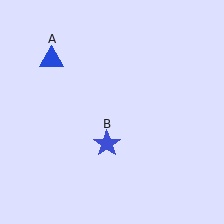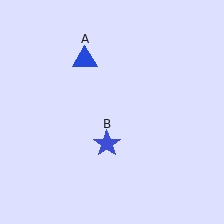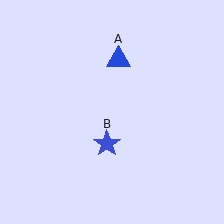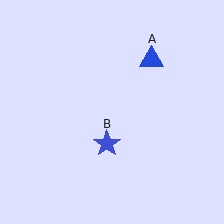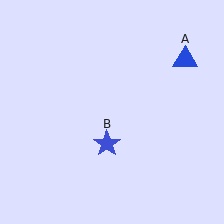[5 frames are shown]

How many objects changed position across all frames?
1 object changed position: blue triangle (object A).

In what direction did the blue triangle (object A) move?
The blue triangle (object A) moved right.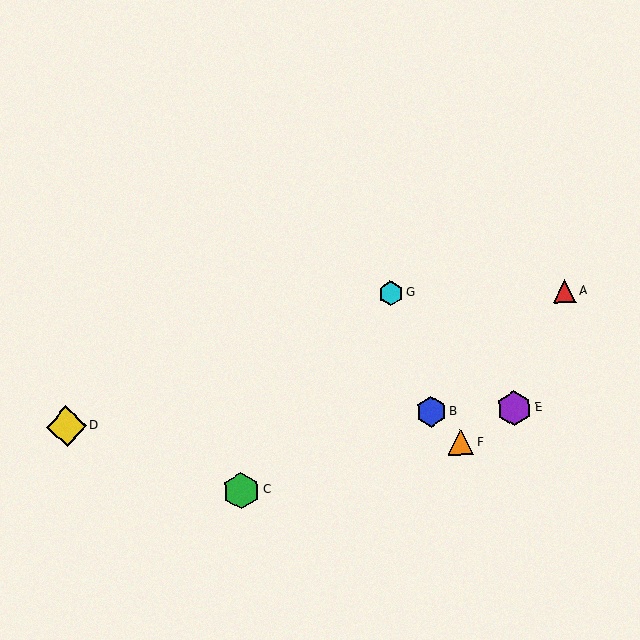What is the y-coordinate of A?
Object A is at y≈291.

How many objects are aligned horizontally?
3 objects (B, D, E) are aligned horizontally.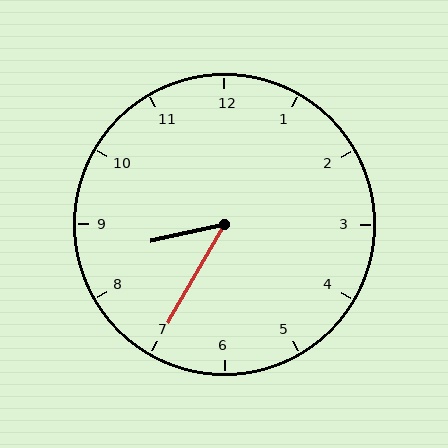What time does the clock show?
8:35.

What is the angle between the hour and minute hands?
Approximately 48 degrees.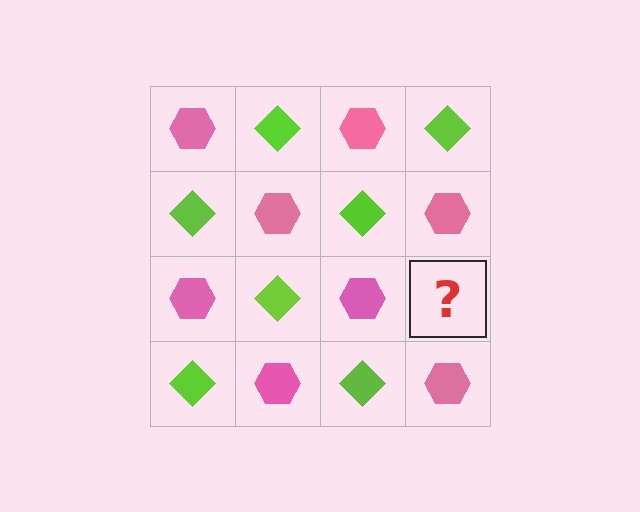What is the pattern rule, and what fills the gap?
The rule is that it alternates pink hexagon and lime diamond in a checkerboard pattern. The gap should be filled with a lime diamond.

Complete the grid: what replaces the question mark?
The question mark should be replaced with a lime diamond.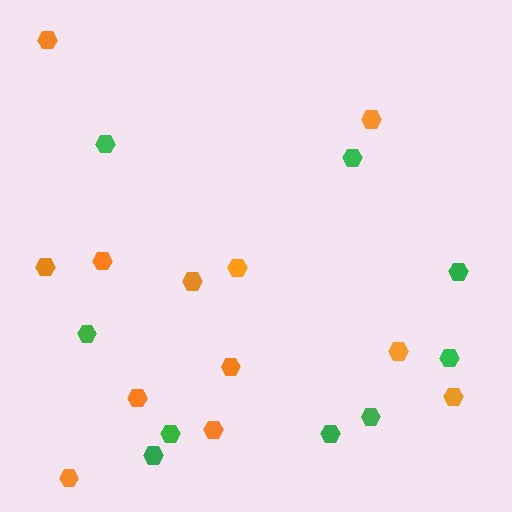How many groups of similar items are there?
There are 2 groups: one group of orange hexagons (12) and one group of green hexagons (9).